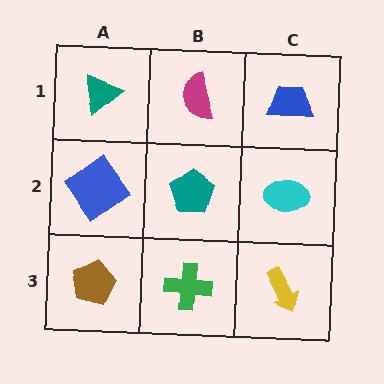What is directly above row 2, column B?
A magenta semicircle.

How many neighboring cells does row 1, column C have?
2.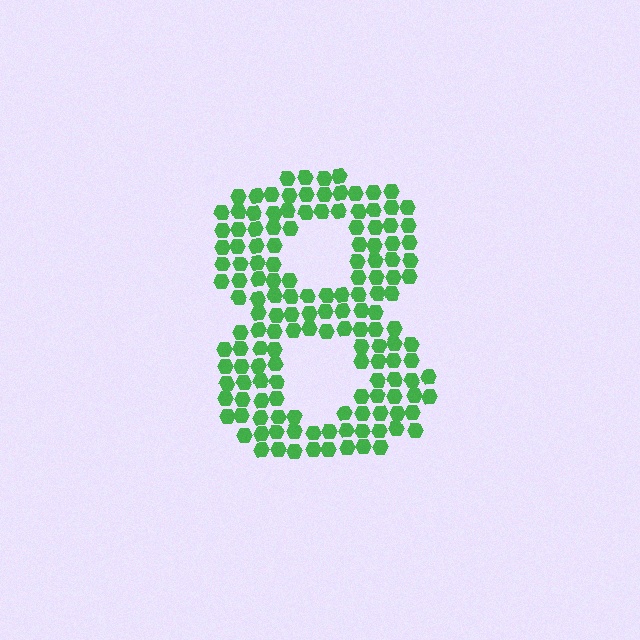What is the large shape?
The large shape is the digit 8.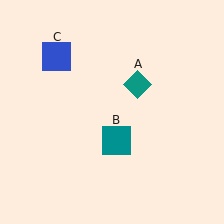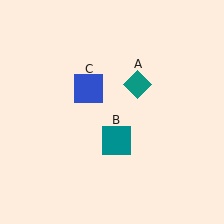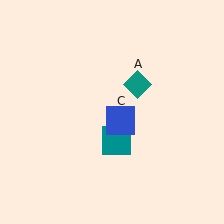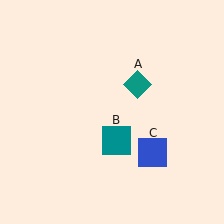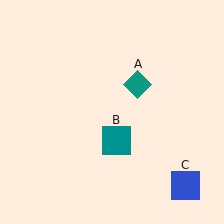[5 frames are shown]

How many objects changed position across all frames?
1 object changed position: blue square (object C).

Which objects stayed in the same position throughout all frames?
Teal diamond (object A) and teal square (object B) remained stationary.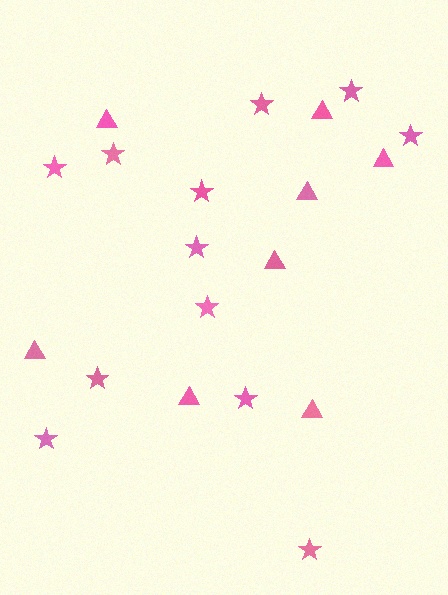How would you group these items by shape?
There are 2 groups: one group of triangles (8) and one group of stars (12).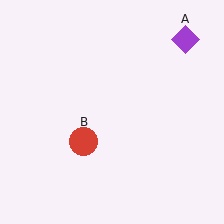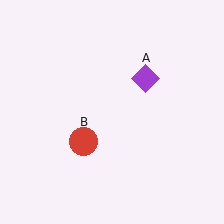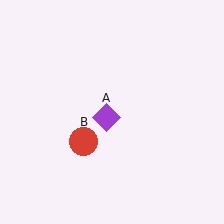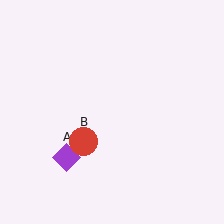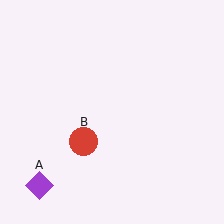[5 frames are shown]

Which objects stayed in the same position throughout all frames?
Red circle (object B) remained stationary.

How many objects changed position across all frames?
1 object changed position: purple diamond (object A).